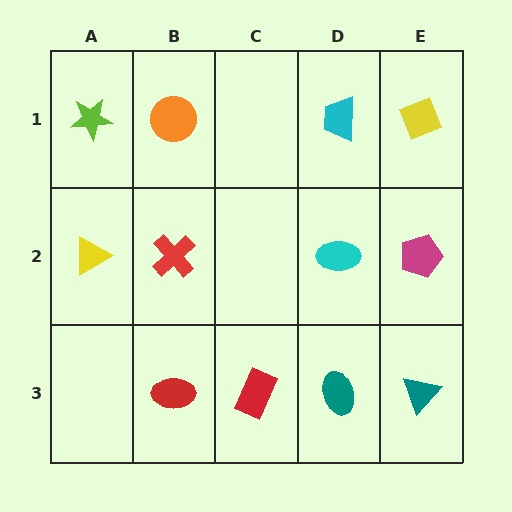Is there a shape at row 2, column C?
No, that cell is empty.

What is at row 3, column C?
A red rectangle.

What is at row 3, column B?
A red ellipse.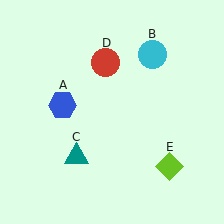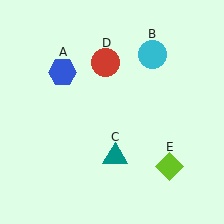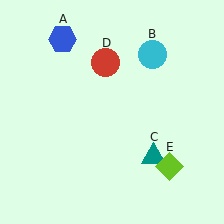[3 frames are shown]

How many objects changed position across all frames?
2 objects changed position: blue hexagon (object A), teal triangle (object C).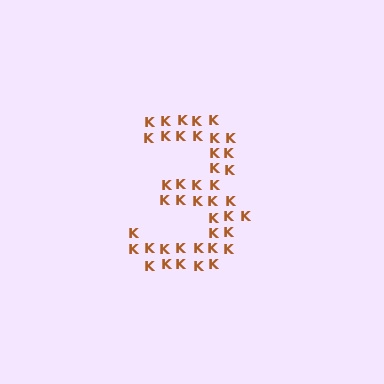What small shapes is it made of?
It is made of small letter K's.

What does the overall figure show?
The overall figure shows the digit 3.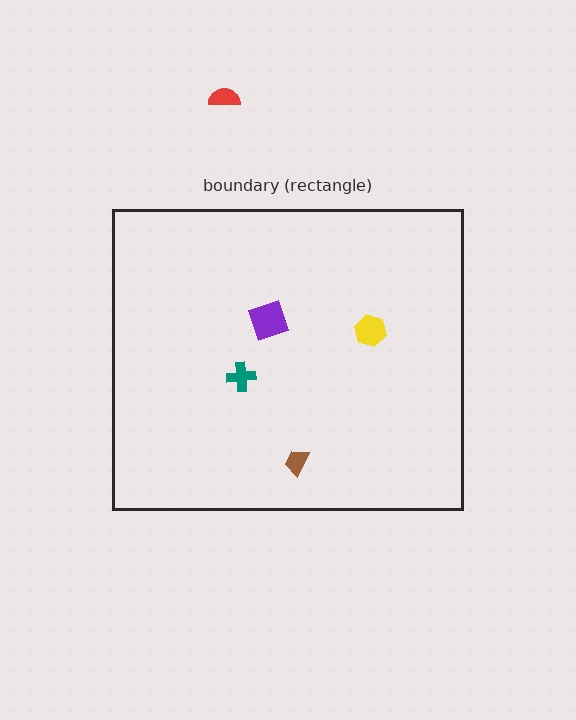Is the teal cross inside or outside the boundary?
Inside.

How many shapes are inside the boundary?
4 inside, 1 outside.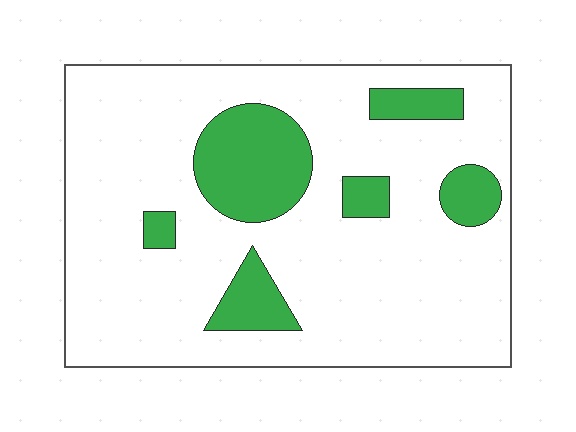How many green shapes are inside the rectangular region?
6.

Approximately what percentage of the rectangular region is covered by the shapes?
Approximately 20%.